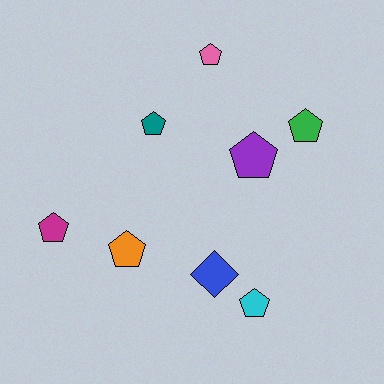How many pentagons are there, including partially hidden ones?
There are 7 pentagons.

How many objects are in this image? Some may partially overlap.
There are 8 objects.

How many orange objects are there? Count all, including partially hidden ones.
There is 1 orange object.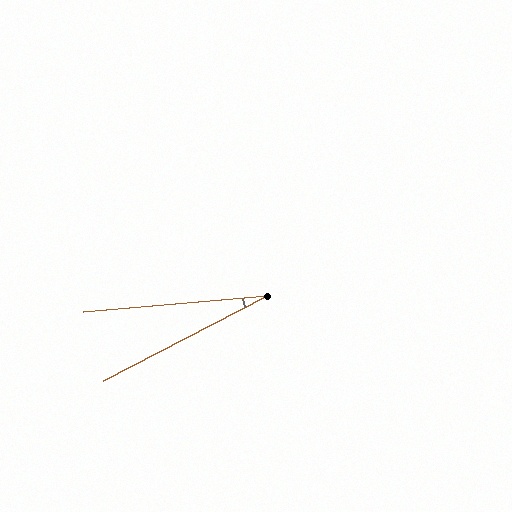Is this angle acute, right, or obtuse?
It is acute.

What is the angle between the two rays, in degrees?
Approximately 22 degrees.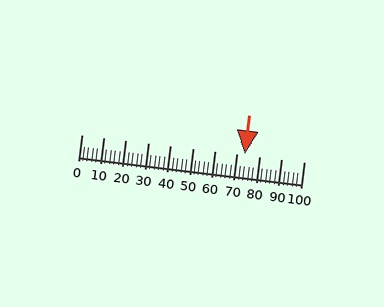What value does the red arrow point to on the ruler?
The red arrow points to approximately 74.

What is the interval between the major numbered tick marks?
The major tick marks are spaced 10 units apart.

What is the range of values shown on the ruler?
The ruler shows values from 0 to 100.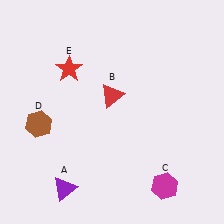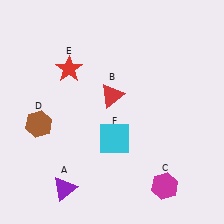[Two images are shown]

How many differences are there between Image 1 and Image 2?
There is 1 difference between the two images.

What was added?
A cyan square (F) was added in Image 2.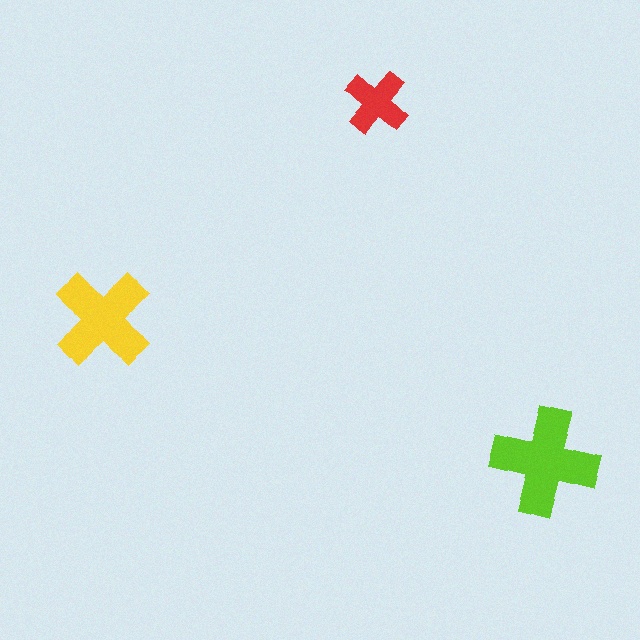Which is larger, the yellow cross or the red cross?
The yellow one.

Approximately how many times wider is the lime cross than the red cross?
About 1.5 times wider.